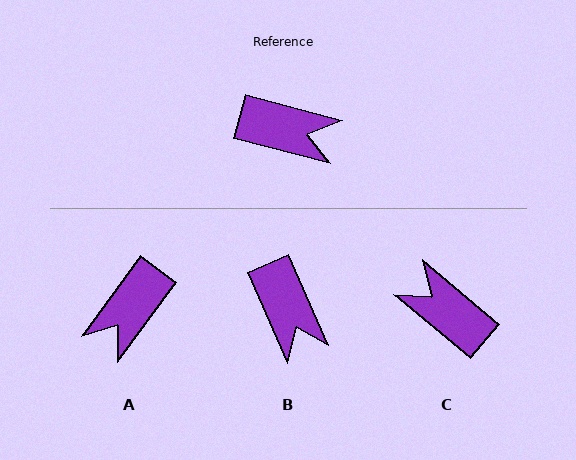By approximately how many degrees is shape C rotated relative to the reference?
Approximately 155 degrees counter-clockwise.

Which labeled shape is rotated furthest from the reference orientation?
C, about 155 degrees away.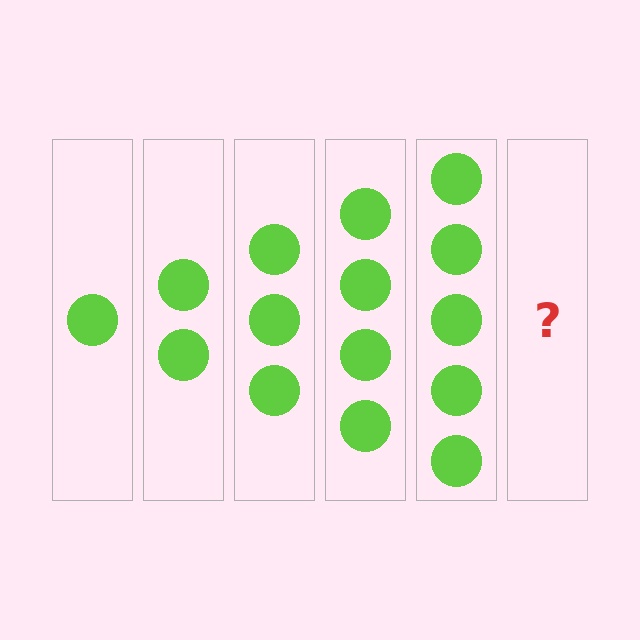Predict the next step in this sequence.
The next step is 6 circles.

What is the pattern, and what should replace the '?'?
The pattern is that each step adds one more circle. The '?' should be 6 circles.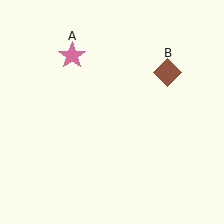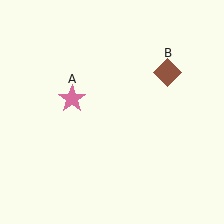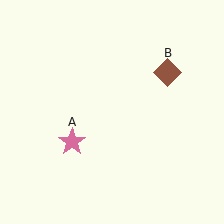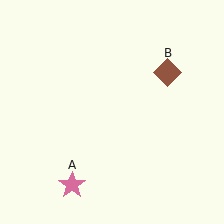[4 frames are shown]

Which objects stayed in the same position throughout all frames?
Brown diamond (object B) remained stationary.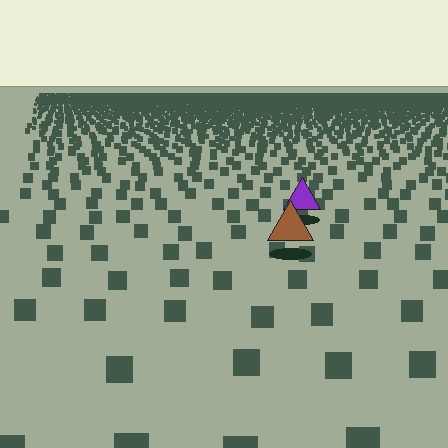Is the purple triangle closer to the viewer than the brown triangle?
No. The brown triangle is closer — you can tell from the texture gradient: the ground texture is coarser near it.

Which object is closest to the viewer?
The brown triangle is closest. The texture marks near it are larger and more spread out.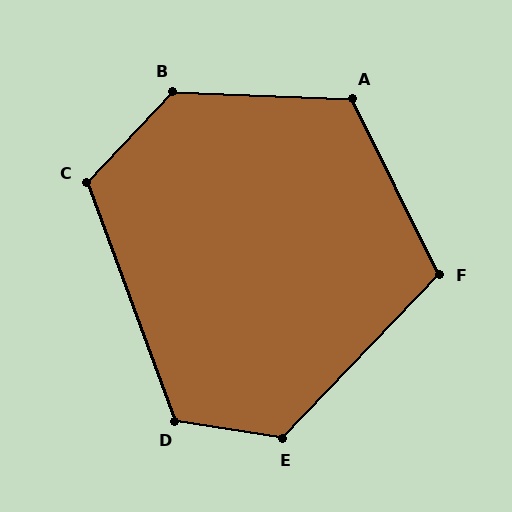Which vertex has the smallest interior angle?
F, at approximately 110 degrees.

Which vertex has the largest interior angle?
B, at approximately 131 degrees.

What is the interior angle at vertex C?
Approximately 117 degrees (obtuse).